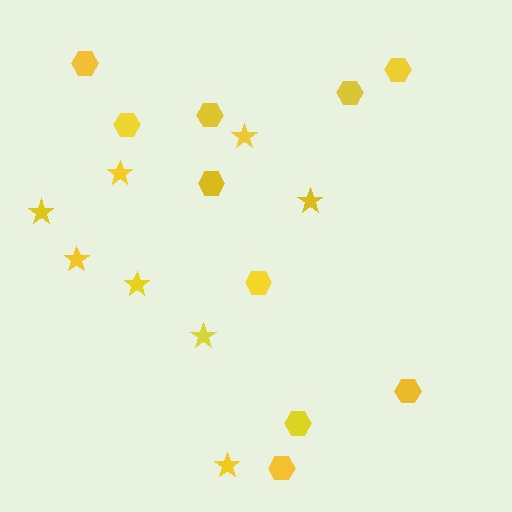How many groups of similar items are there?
There are 2 groups: one group of hexagons (10) and one group of stars (8).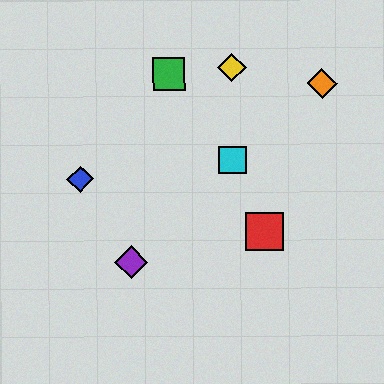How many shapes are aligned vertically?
2 shapes (the yellow diamond, the cyan square) are aligned vertically.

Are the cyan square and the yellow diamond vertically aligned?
Yes, both are at x≈233.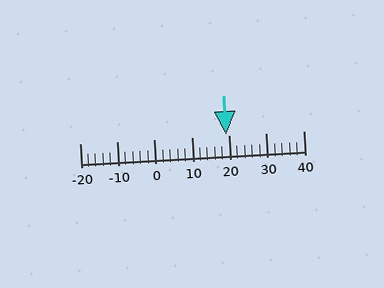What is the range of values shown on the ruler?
The ruler shows values from -20 to 40.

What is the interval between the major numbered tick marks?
The major tick marks are spaced 10 units apart.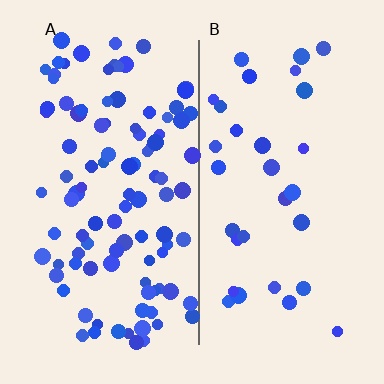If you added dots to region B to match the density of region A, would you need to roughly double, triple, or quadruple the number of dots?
Approximately triple.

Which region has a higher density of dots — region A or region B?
A (the left).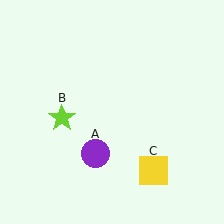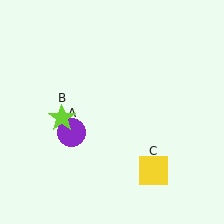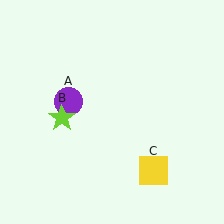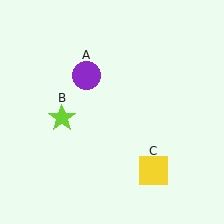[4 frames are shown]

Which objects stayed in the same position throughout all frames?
Lime star (object B) and yellow square (object C) remained stationary.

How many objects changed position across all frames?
1 object changed position: purple circle (object A).